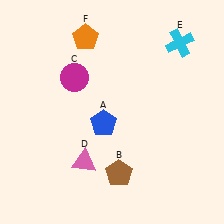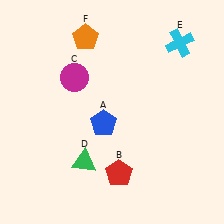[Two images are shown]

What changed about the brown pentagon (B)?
In Image 1, B is brown. In Image 2, it changed to red.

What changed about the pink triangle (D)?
In Image 1, D is pink. In Image 2, it changed to green.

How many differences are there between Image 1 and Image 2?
There are 2 differences between the two images.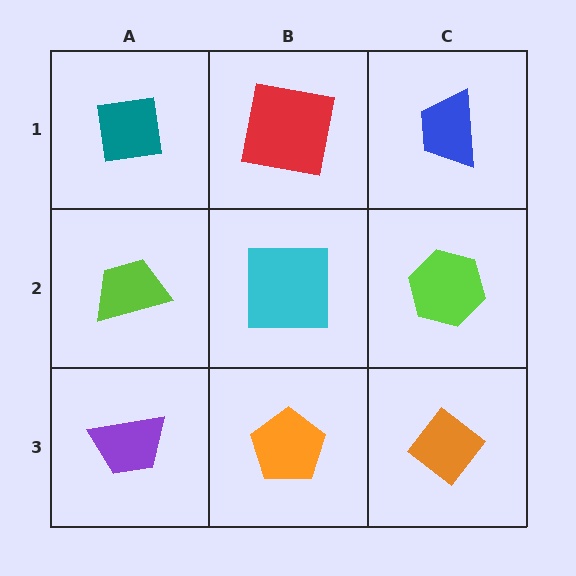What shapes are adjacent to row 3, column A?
A lime trapezoid (row 2, column A), an orange pentagon (row 3, column B).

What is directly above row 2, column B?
A red square.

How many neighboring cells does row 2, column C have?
3.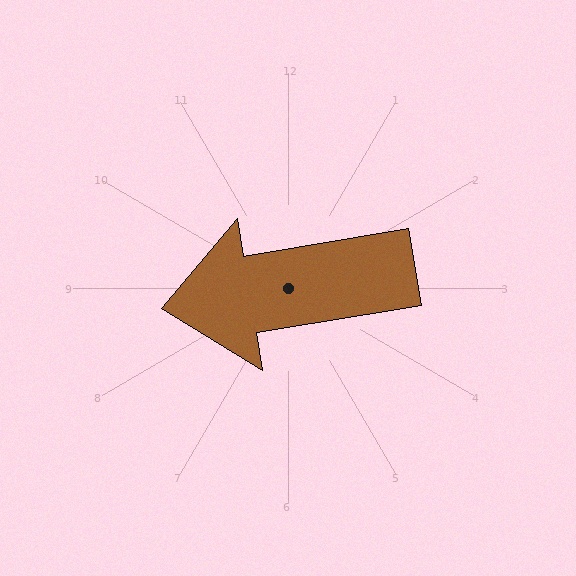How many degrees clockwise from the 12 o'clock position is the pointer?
Approximately 261 degrees.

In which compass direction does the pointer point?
West.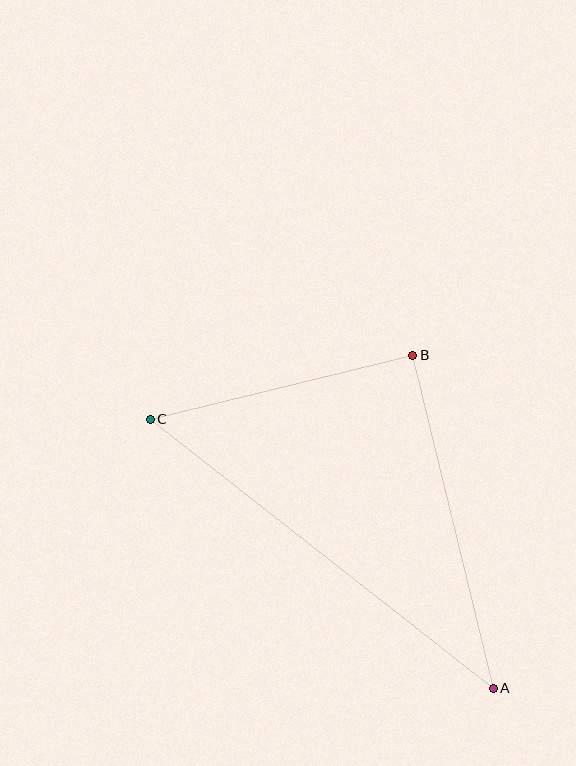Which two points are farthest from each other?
Points A and C are farthest from each other.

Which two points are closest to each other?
Points B and C are closest to each other.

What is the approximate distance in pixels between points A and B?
The distance between A and B is approximately 343 pixels.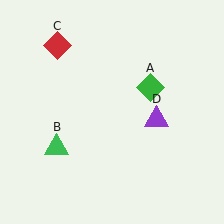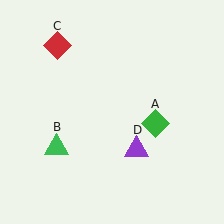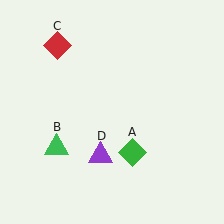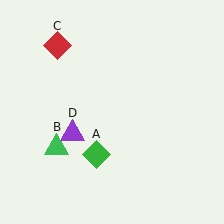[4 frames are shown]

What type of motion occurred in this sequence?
The green diamond (object A), purple triangle (object D) rotated clockwise around the center of the scene.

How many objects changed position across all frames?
2 objects changed position: green diamond (object A), purple triangle (object D).